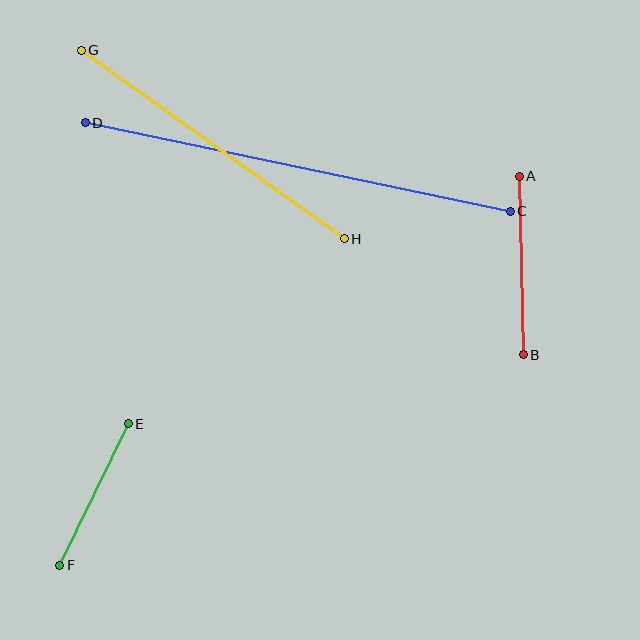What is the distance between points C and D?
The distance is approximately 434 pixels.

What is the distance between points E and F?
The distance is approximately 157 pixels.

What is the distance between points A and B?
The distance is approximately 178 pixels.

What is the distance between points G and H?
The distance is approximately 324 pixels.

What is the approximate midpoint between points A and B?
The midpoint is at approximately (521, 265) pixels.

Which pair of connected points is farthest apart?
Points C and D are farthest apart.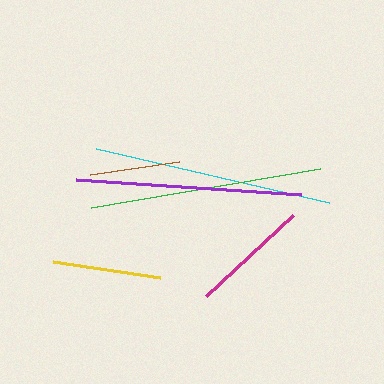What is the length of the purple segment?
The purple segment is approximately 226 pixels long.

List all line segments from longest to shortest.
From longest to shortest: cyan, green, purple, magenta, yellow, brown.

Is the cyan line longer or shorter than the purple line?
The cyan line is longer than the purple line.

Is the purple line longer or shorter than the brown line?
The purple line is longer than the brown line.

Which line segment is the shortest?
The brown line is the shortest at approximately 91 pixels.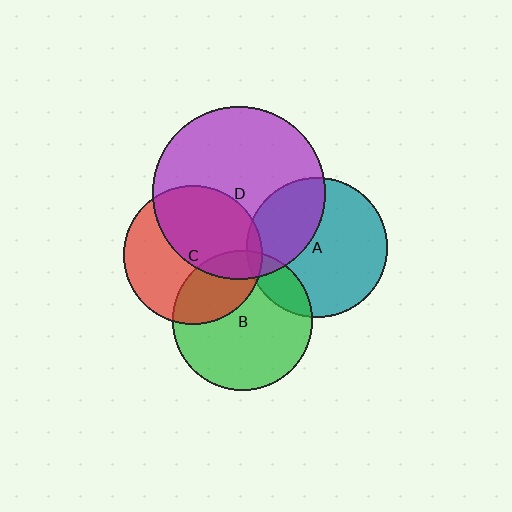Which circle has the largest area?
Circle D (purple).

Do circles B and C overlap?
Yes.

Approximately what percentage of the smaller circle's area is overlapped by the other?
Approximately 30%.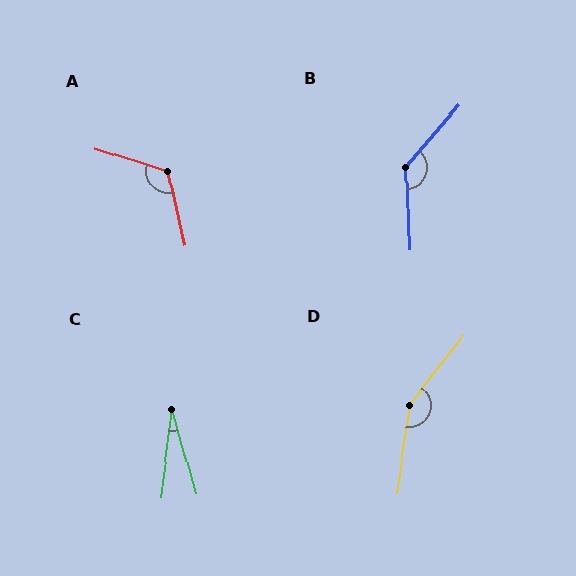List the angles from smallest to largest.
C (23°), A (120°), B (136°), D (150°).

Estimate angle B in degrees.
Approximately 136 degrees.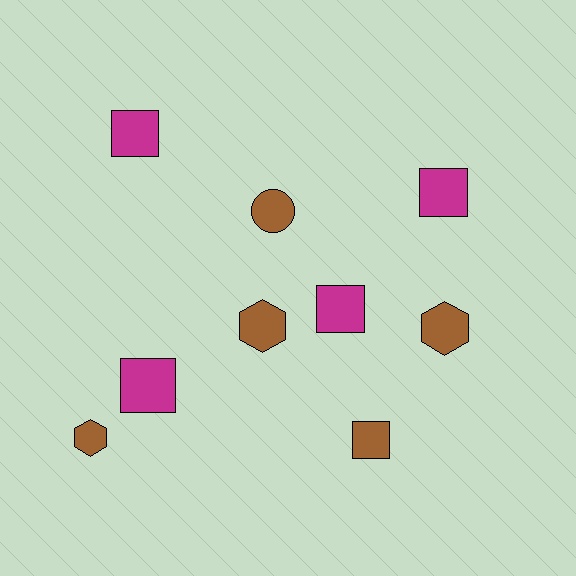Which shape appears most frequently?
Square, with 5 objects.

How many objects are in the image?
There are 9 objects.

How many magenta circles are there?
There are no magenta circles.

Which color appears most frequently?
Brown, with 5 objects.